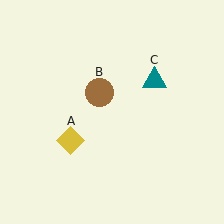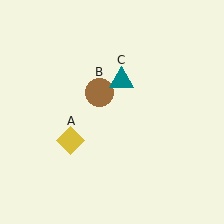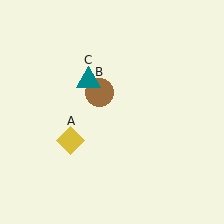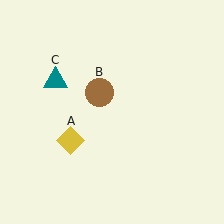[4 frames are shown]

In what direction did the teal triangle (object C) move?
The teal triangle (object C) moved left.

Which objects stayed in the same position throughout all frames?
Yellow diamond (object A) and brown circle (object B) remained stationary.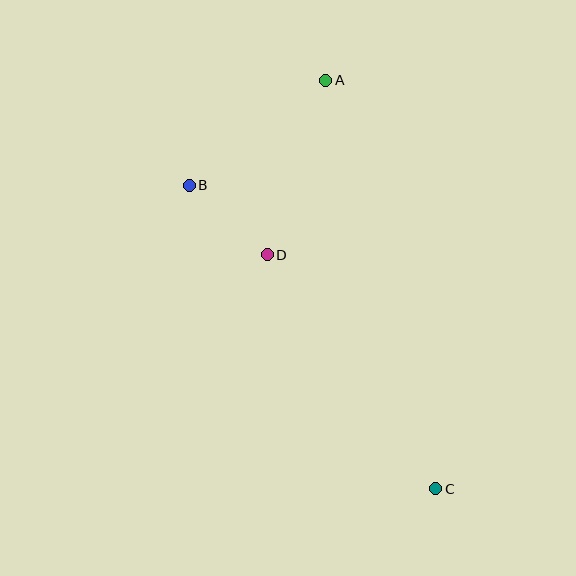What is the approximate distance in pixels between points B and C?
The distance between B and C is approximately 391 pixels.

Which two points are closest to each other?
Points B and D are closest to each other.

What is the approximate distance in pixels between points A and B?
The distance between A and B is approximately 172 pixels.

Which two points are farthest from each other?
Points A and C are farthest from each other.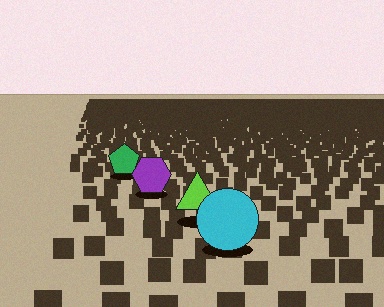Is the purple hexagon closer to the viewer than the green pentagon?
Yes. The purple hexagon is closer — you can tell from the texture gradient: the ground texture is coarser near it.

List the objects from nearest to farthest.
From nearest to farthest: the cyan circle, the lime triangle, the purple hexagon, the green pentagon.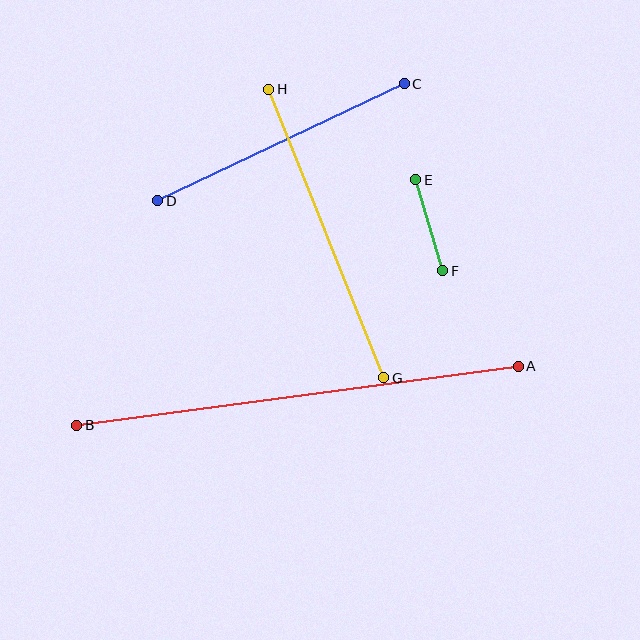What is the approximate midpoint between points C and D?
The midpoint is at approximately (281, 142) pixels.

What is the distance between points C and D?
The distance is approximately 273 pixels.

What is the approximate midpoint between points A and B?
The midpoint is at approximately (298, 396) pixels.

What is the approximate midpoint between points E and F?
The midpoint is at approximately (429, 225) pixels.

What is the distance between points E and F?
The distance is approximately 95 pixels.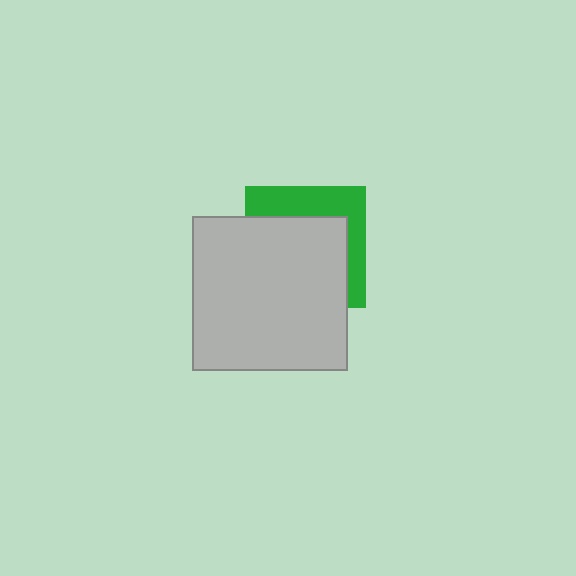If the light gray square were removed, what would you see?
You would see the complete green square.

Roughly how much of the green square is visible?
A small part of it is visible (roughly 36%).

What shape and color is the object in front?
The object in front is a light gray square.